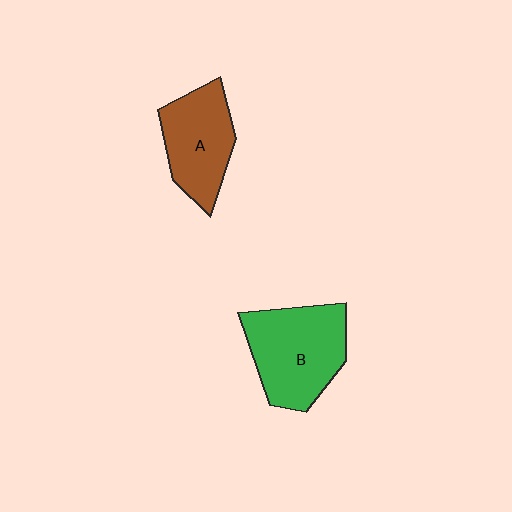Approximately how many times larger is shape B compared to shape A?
Approximately 1.3 times.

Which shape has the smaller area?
Shape A (brown).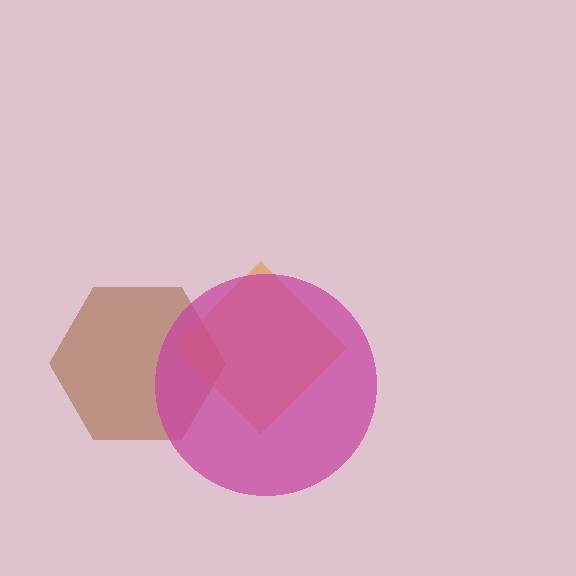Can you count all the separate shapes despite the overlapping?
Yes, there are 3 separate shapes.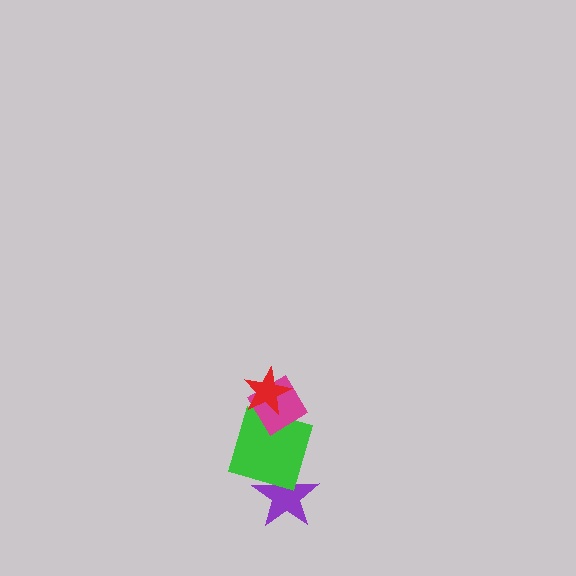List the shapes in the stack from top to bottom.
From top to bottom: the red star, the magenta diamond, the green square, the purple star.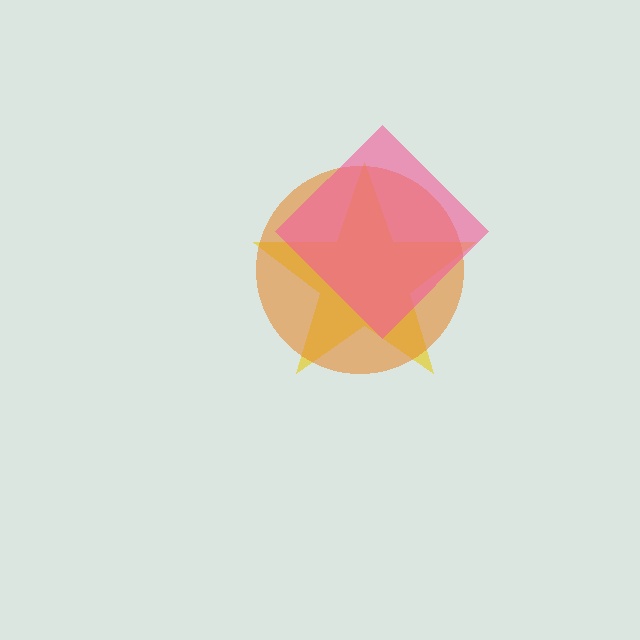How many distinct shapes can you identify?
There are 3 distinct shapes: a yellow star, an orange circle, a pink diamond.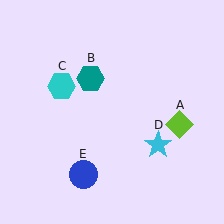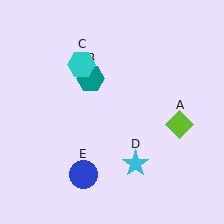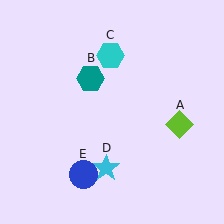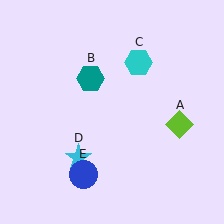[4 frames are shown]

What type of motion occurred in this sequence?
The cyan hexagon (object C), cyan star (object D) rotated clockwise around the center of the scene.